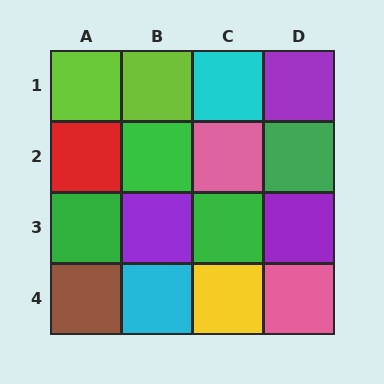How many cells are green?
4 cells are green.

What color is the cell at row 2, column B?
Green.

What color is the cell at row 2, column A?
Red.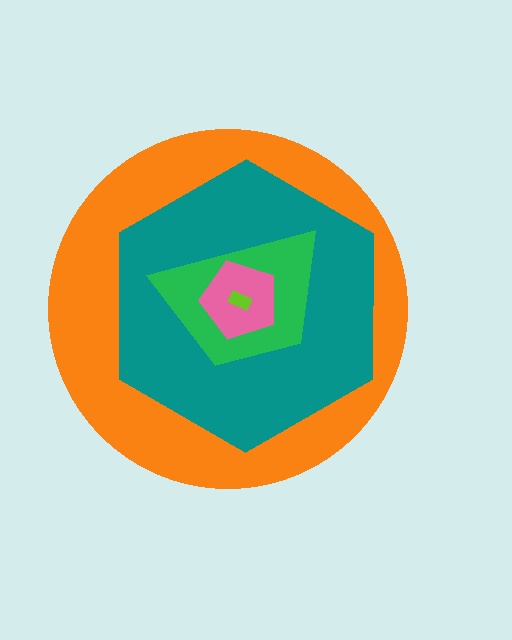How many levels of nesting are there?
5.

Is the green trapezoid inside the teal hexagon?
Yes.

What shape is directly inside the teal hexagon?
The green trapezoid.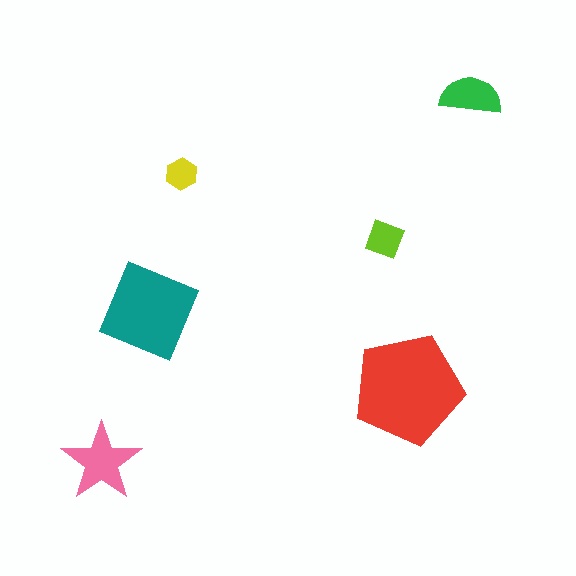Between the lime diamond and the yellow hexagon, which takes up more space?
The lime diamond.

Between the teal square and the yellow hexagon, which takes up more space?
The teal square.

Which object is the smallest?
The yellow hexagon.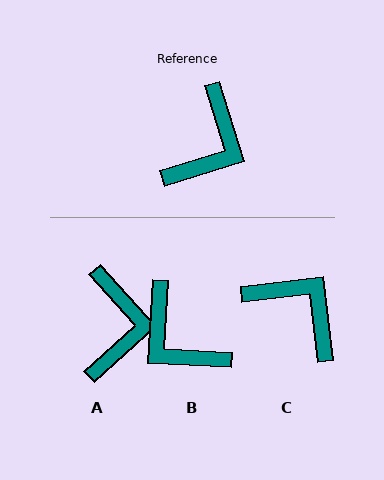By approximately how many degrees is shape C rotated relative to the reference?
Approximately 80 degrees counter-clockwise.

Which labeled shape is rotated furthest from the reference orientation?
B, about 110 degrees away.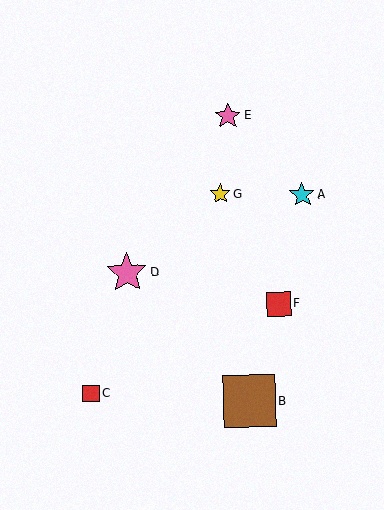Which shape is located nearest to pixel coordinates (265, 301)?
The red square (labeled F) at (279, 304) is nearest to that location.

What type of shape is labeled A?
Shape A is a cyan star.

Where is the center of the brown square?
The center of the brown square is at (249, 401).